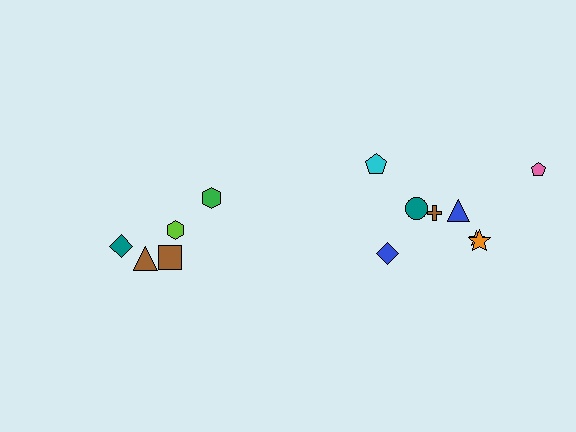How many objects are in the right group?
There are 8 objects.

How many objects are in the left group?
There are 5 objects.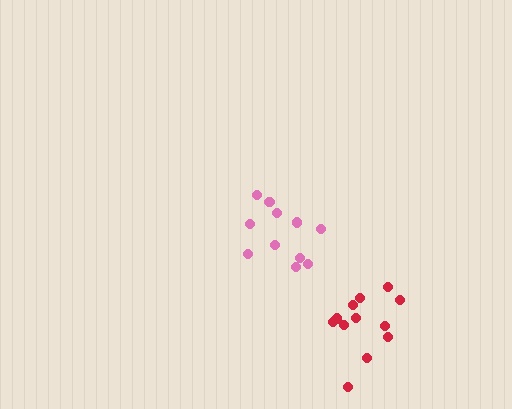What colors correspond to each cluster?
The clusters are colored: pink, red.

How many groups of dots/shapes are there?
There are 2 groups.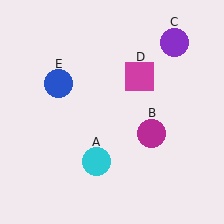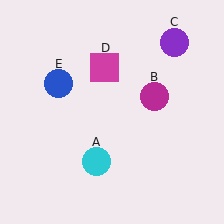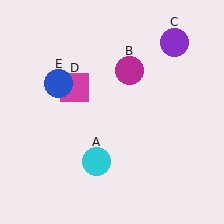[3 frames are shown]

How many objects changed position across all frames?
2 objects changed position: magenta circle (object B), magenta square (object D).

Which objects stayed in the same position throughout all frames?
Cyan circle (object A) and purple circle (object C) and blue circle (object E) remained stationary.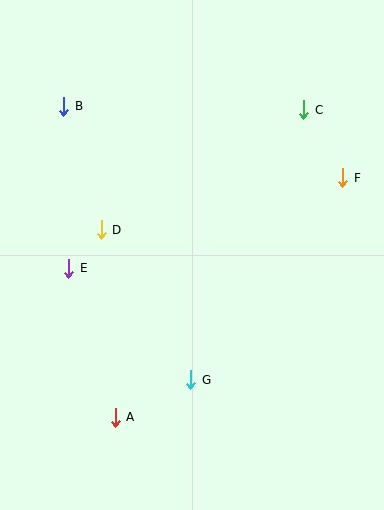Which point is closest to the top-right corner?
Point C is closest to the top-right corner.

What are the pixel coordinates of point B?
Point B is at (64, 106).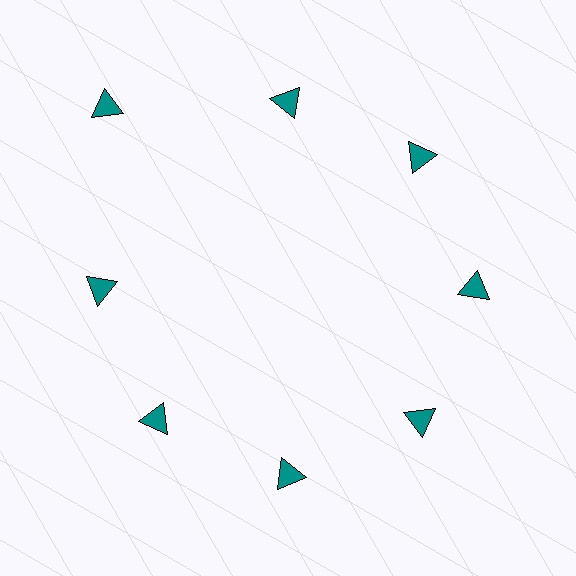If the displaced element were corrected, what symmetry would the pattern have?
It would have 8-fold rotational symmetry — the pattern would map onto itself every 45 degrees.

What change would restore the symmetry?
The symmetry would be restored by moving it inward, back onto the ring so that all 8 triangles sit at equal angles and equal distance from the center.